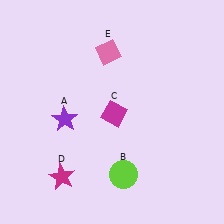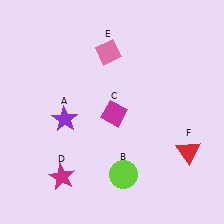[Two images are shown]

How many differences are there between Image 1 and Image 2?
There is 1 difference between the two images.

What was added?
A red triangle (F) was added in Image 2.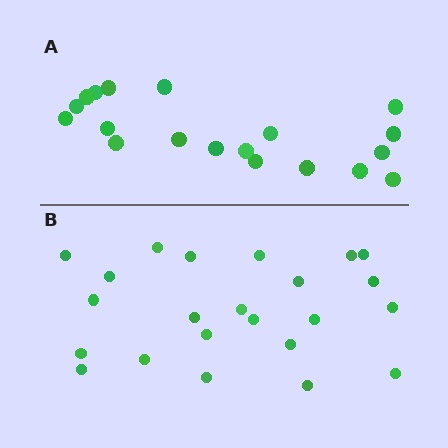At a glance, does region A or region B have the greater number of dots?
Region B (the bottom region) has more dots.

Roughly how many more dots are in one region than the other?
Region B has about 4 more dots than region A.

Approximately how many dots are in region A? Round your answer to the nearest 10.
About 20 dots. (The exact count is 19, which rounds to 20.)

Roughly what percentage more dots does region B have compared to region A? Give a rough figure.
About 20% more.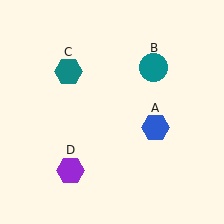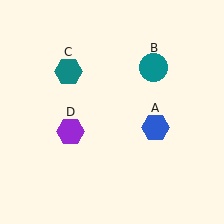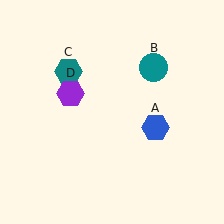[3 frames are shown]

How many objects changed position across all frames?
1 object changed position: purple hexagon (object D).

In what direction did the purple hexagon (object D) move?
The purple hexagon (object D) moved up.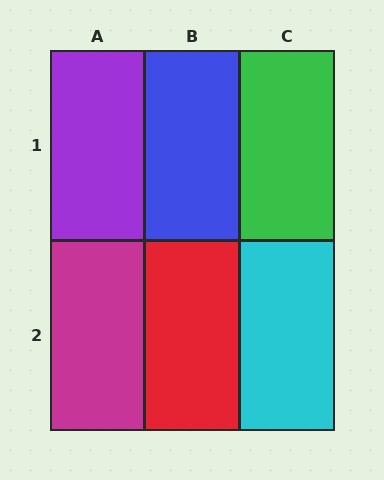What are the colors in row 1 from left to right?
Purple, blue, green.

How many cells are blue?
1 cell is blue.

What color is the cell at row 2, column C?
Cyan.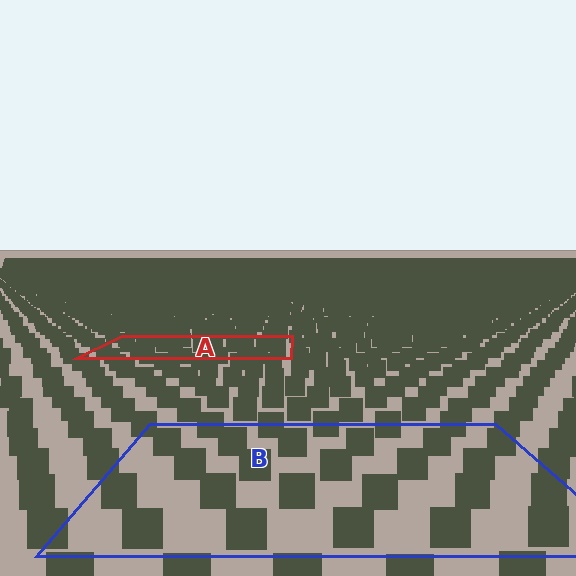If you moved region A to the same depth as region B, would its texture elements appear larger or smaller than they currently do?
They would appear larger. At a closer depth, the same texture elements are projected at a bigger on-screen size.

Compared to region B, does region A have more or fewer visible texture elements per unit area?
Region A has more texture elements per unit area — they are packed more densely because it is farther away.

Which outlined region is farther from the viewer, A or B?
Region A is farther from the viewer — the texture elements inside it appear smaller and more densely packed.